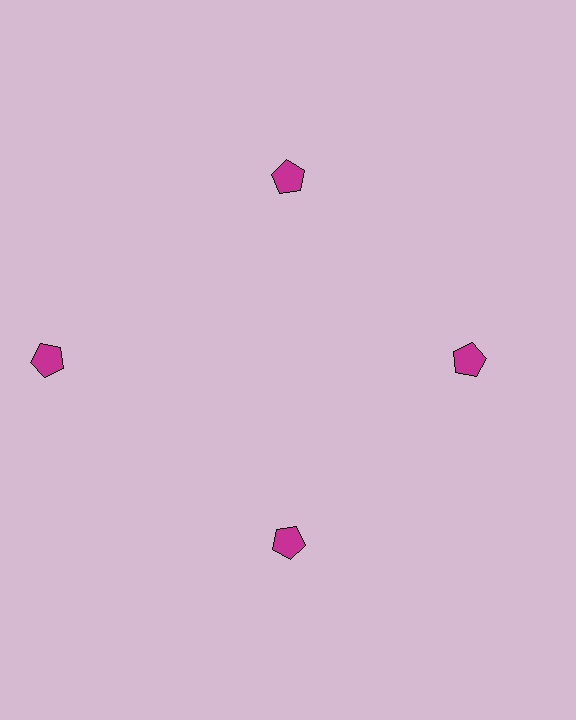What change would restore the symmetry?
The symmetry would be restored by moving it inward, back onto the ring so that all 4 pentagons sit at equal angles and equal distance from the center.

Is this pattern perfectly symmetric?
No. The 4 magenta pentagons are arranged in a ring, but one element near the 9 o'clock position is pushed outward from the center, breaking the 4-fold rotational symmetry.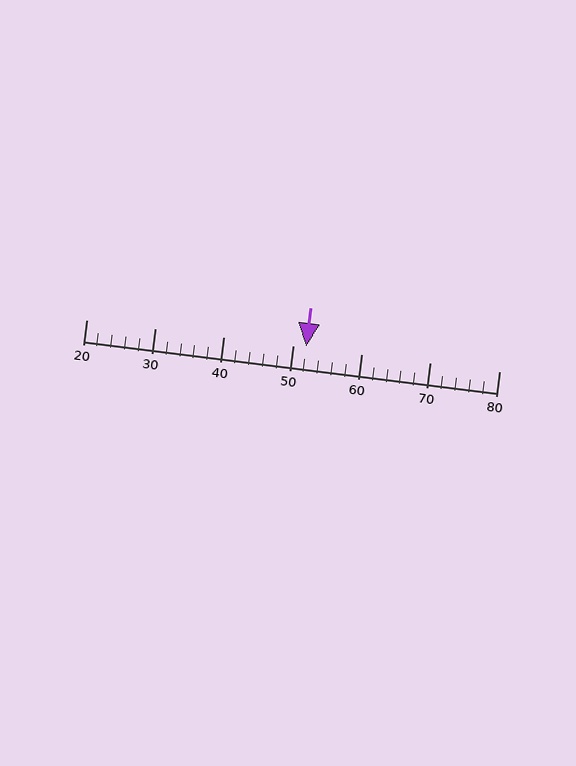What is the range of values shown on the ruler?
The ruler shows values from 20 to 80.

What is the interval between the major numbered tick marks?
The major tick marks are spaced 10 units apart.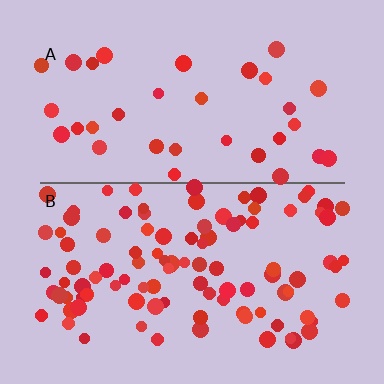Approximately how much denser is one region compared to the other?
Approximately 3.0× — region B over region A.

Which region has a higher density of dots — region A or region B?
B (the bottom).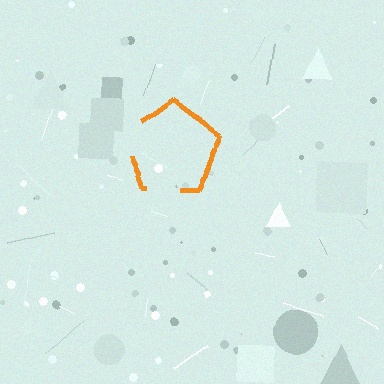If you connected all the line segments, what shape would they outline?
They would outline a pentagon.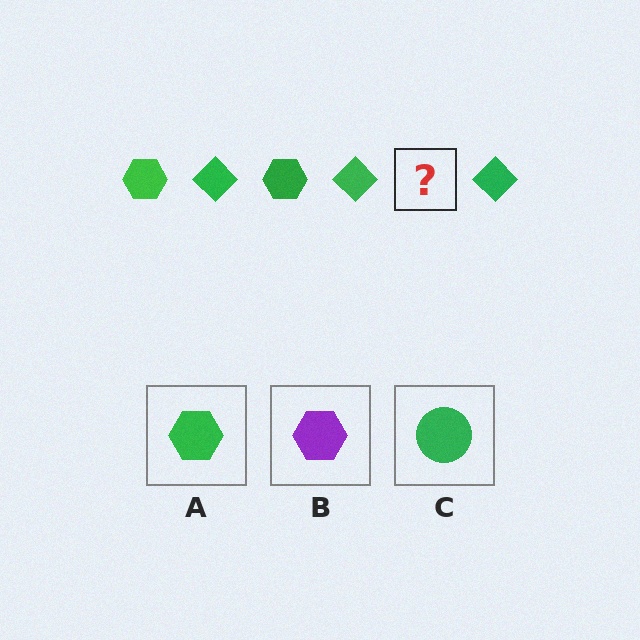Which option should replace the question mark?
Option A.